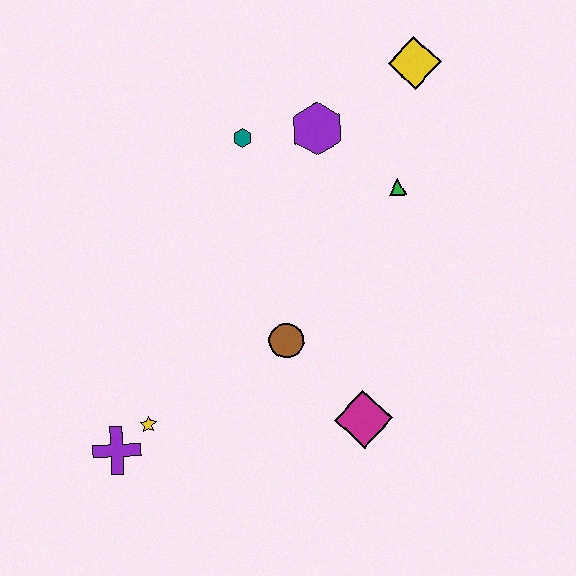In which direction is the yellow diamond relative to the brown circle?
The yellow diamond is above the brown circle.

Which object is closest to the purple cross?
The yellow star is closest to the purple cross.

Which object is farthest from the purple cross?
The yellow diamond is farthest from the purple cross.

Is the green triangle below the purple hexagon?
Yes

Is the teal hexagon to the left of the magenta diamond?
Yes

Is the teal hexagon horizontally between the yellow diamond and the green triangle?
No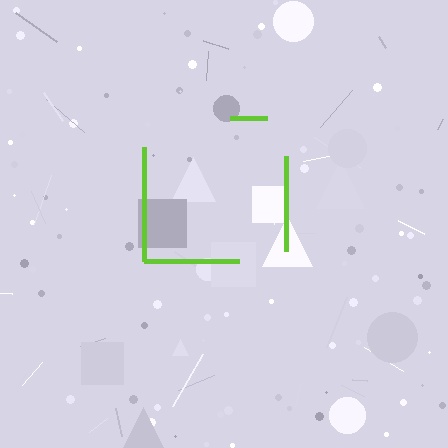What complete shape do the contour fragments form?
The contour fragments form a square.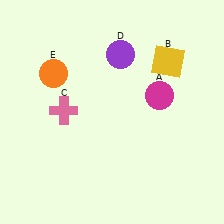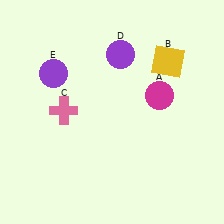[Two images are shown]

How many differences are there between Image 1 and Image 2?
There is 1 difference between the two images.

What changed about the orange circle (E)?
In Image 1, E is orange. In Image 2, it changed to purple.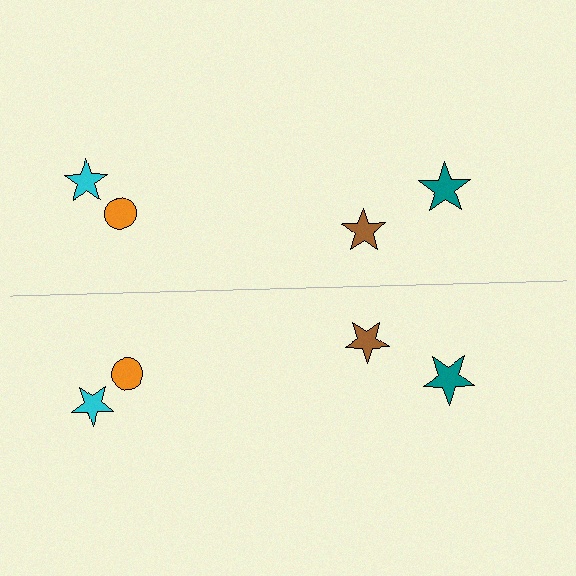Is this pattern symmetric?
Yes, this pattern has bilateral (reflection) symmetry.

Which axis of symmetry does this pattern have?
The pattern has a horizontal axis of symmetry running through the center of the image.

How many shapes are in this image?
There are 8 shapes in this image.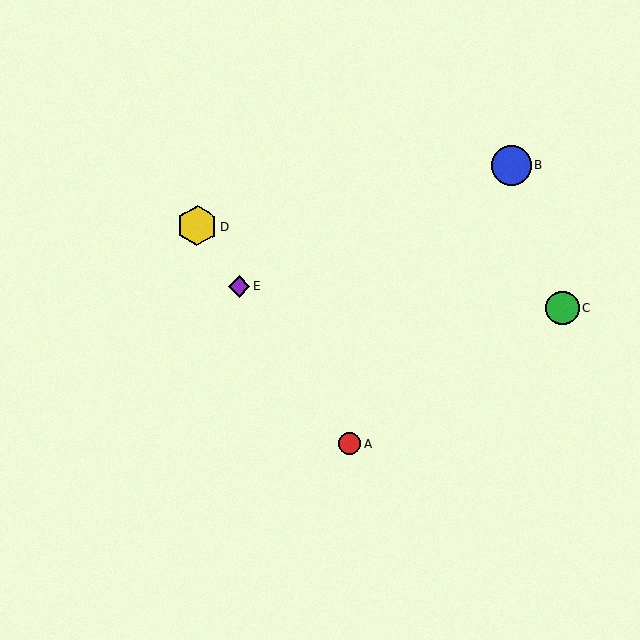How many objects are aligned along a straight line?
3 objects (A, D, E) are aligned along a straight line.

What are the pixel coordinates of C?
Object C is at (562, 308).